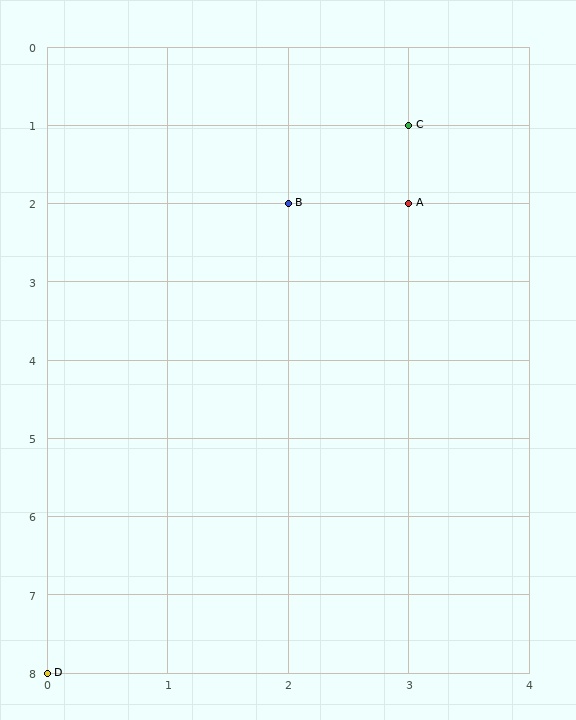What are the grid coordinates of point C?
Point C is at grid coordinates (3, 1).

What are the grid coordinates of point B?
Point B is at grid coordinates (2, 2).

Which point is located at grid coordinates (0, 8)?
Point D is at (0, 8).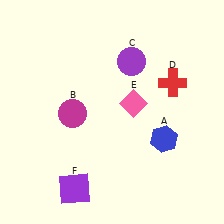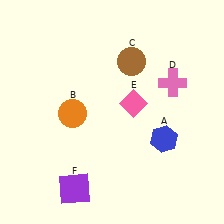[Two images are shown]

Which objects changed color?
B changed from magenta to orange. C changed from purple to brown. D changed from red to pink.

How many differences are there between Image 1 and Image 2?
There are 3 differences between the two images.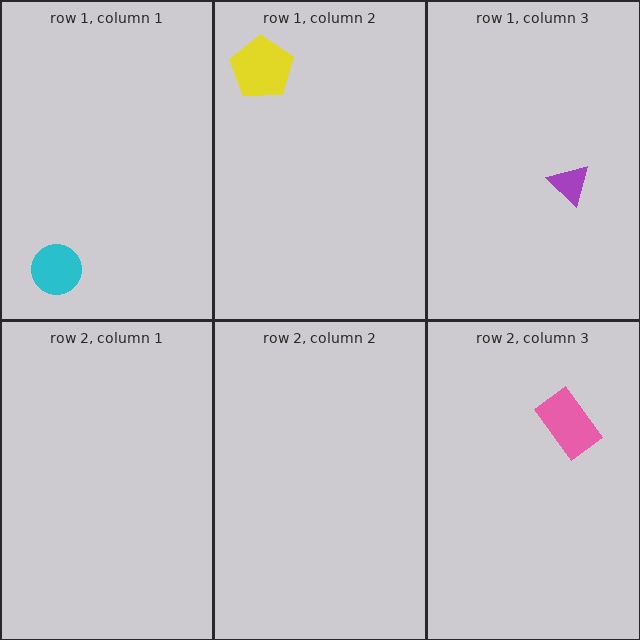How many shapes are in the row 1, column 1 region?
1.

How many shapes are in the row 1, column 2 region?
1.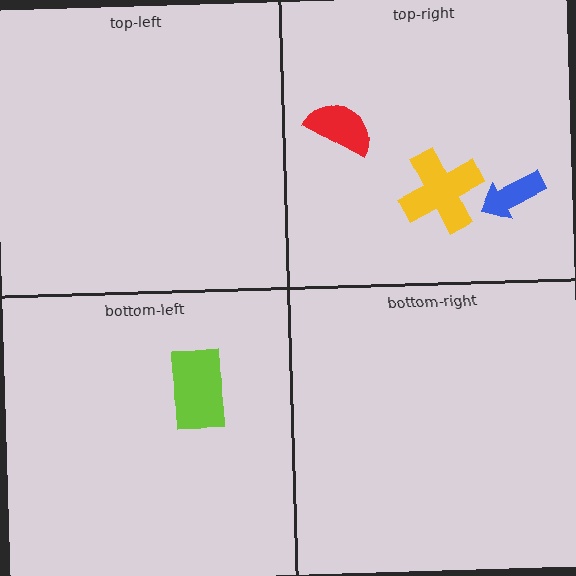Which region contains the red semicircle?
The top-right region.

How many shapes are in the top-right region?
3.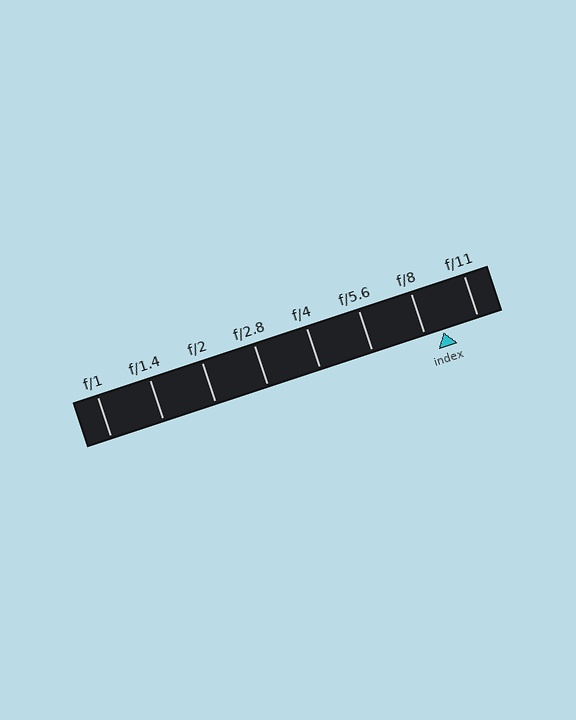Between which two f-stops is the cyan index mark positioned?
The index mark is between f/8 and f/11.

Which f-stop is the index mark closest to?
The index mark is closest to f/8.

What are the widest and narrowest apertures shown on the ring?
The widest aperture shown is f/1 and the narrowest is f/11.